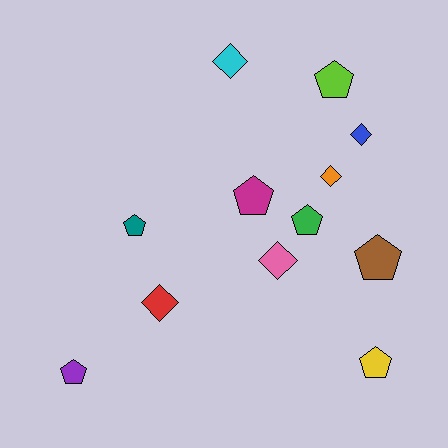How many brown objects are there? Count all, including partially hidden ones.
There is 1 brown object.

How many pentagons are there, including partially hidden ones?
There are 7 pentagons.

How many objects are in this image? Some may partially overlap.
There are 12 objects.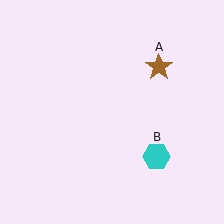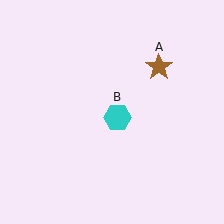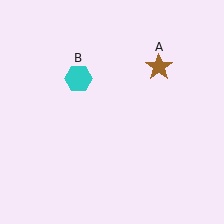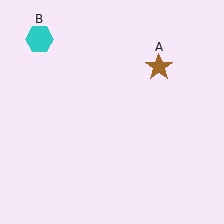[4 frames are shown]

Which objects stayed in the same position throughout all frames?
Brown star (object A) remained stationary.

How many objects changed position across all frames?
1 object changed position: cyan hexagon (object B).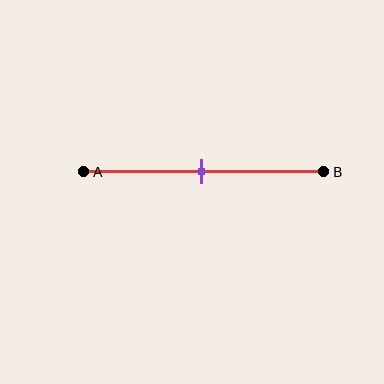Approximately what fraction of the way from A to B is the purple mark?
The purple mark is approximately 50% of the way from A to B.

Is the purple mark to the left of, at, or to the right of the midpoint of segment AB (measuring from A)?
The purple mark is approximately at the midpoint of segment AB.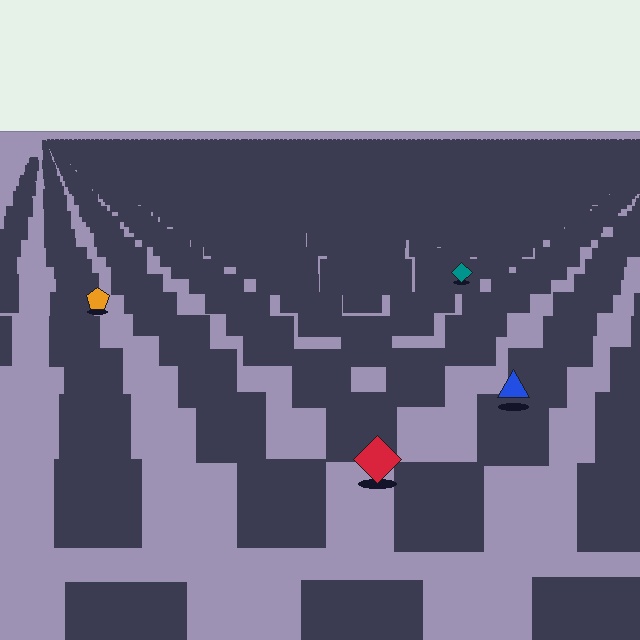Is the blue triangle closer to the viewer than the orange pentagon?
Yes. The blue triangle is closer — you can tell from the texture gradient: the ground texture is coarser near it.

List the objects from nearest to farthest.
From nearest to farthest: the red diamond, the blue triangle, the orange pentagon, the teal diamond.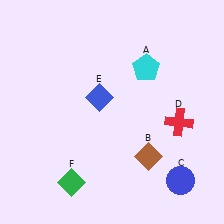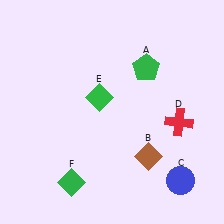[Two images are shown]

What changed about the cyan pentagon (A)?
In Image 1, A is cyan. In Image 2, it changed to green.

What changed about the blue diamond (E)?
In Image 1, E is blue. In Image 2, it changed to green.